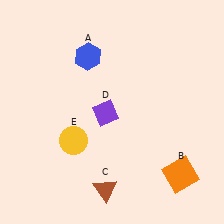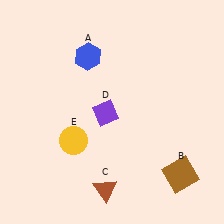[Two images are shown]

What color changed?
The square (B) changed from orange in Image 1 to brown in Image 2.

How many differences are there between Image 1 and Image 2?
There is 1 difference between the two images.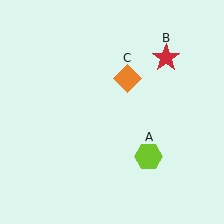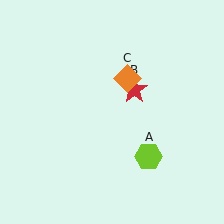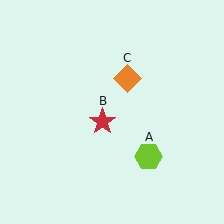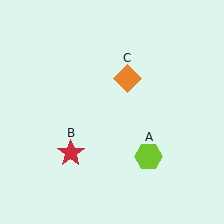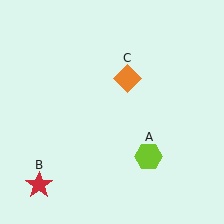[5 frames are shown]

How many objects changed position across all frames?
1 object changed position: red star (object B).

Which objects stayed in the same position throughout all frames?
Lime hexagon (object A) and orange diamond (object C) remained stationary.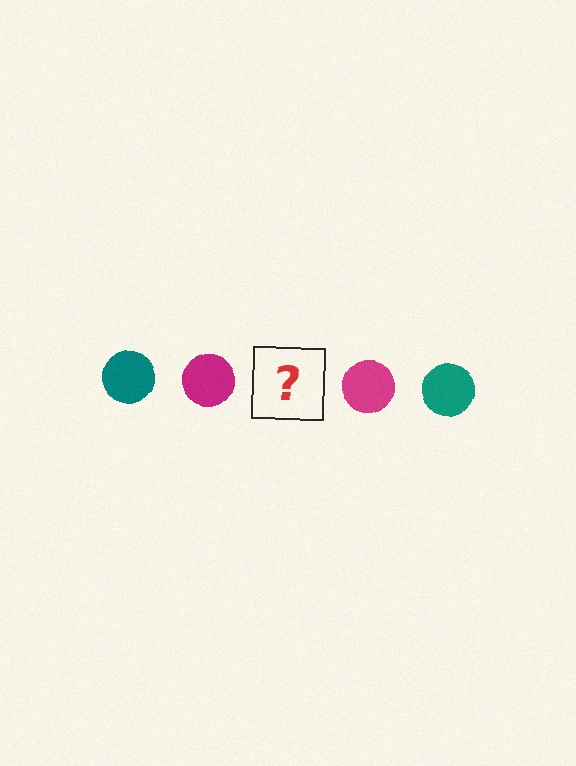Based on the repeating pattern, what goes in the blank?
The blank should be a teal circle.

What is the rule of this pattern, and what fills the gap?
The rule is that the pattern cycles through teal, magenta circles. The gap should be filled with a teal circle.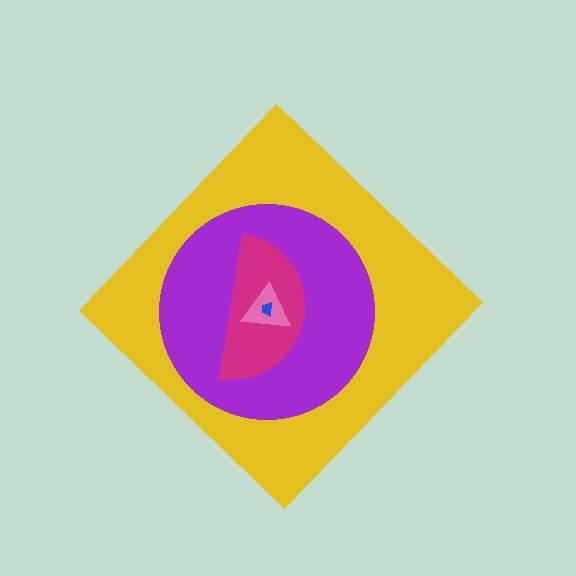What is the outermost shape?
The yellow diamond.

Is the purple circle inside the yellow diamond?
Yes.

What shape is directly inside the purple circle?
The magenta semicircle.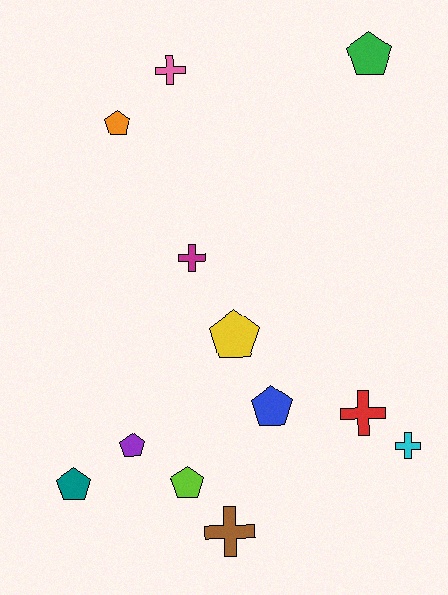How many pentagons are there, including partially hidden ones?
There are 7 pentagons.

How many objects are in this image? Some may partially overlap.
There are 12 objects.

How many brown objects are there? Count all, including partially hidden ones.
There is 1 brown object.